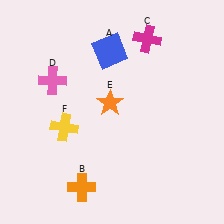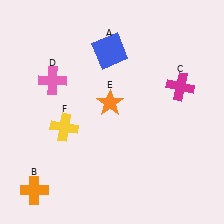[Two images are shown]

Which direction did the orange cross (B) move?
The orange cross (B) moved left.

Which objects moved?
The objects that moved are: the orange cross (B), the magenta cross (C).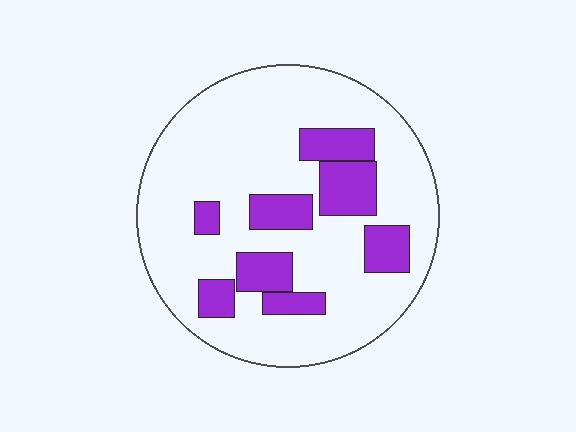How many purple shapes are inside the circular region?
8.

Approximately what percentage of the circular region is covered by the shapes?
Approximately 20%.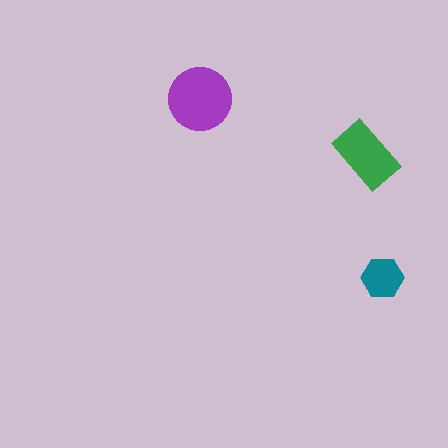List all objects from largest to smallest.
The purple circle, the green rectangle, the teal hexagon.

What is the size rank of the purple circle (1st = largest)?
1st.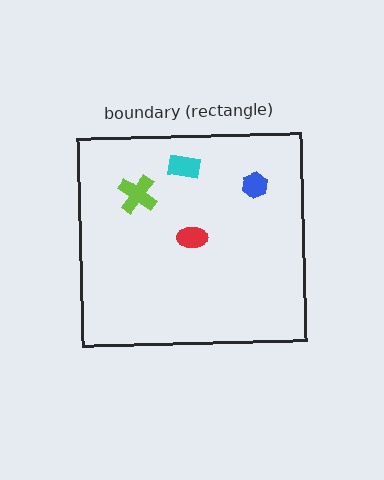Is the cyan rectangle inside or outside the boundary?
Inside.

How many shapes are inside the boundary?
4 inside, 0 outside.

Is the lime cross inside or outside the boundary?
Inside.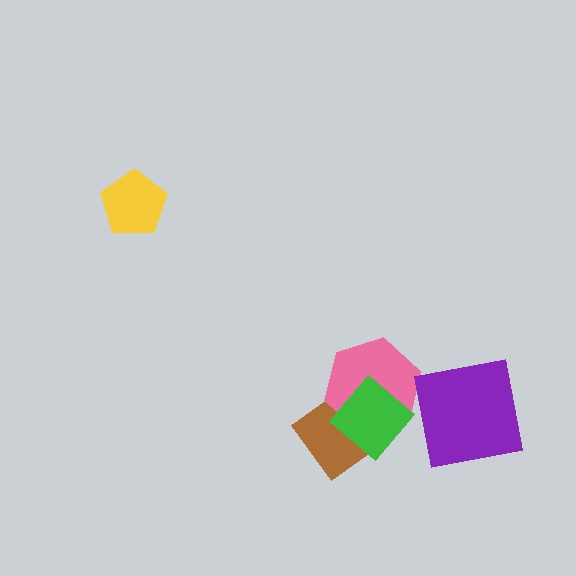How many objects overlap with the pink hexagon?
2 objects overlap with the pink hexagon.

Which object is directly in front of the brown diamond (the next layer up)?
The pink hexagon is directly in front of the brown diamond.